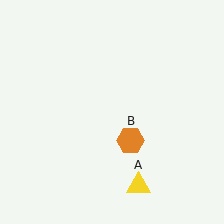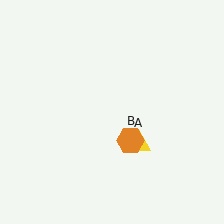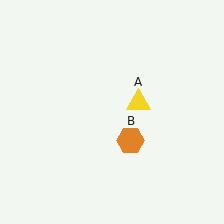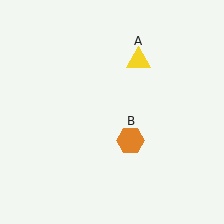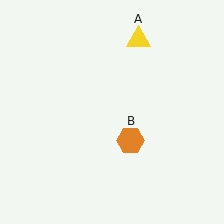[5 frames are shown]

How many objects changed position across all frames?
1 object changed position: yellow triangle (object A).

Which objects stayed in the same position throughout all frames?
Orange hexagon (object B) remained stationary.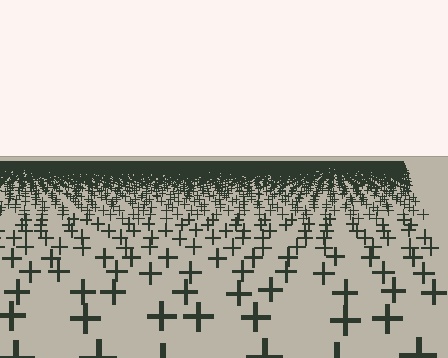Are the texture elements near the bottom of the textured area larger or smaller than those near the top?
Larger. Near the bottom, elements are closer to the viewer and appear at a bigger on-screen size.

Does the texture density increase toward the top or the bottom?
Density increases toward the top.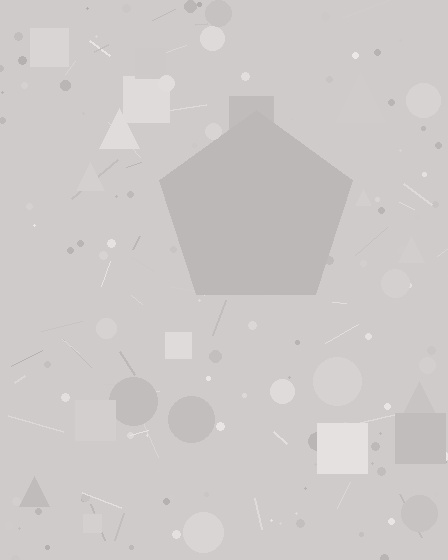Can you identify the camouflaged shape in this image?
The camouflaged shape is a pentagon.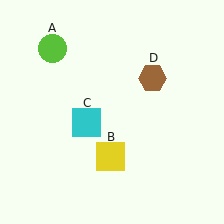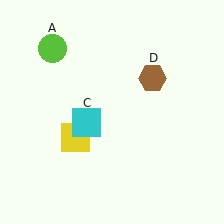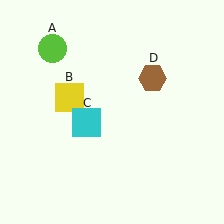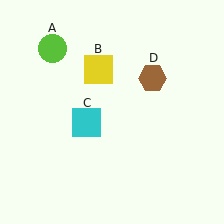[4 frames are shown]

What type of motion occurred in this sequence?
The yellow square (object B) rotated clockwise around the center of the scene.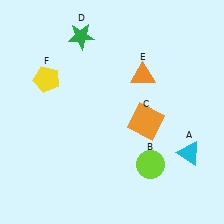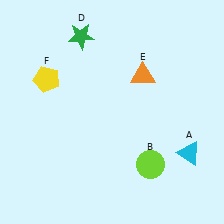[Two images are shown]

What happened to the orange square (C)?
The orange square (C) was removed in Image 2. It was in the bottom-right area of Image 1.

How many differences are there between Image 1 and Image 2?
There is 1 difference between the two images.